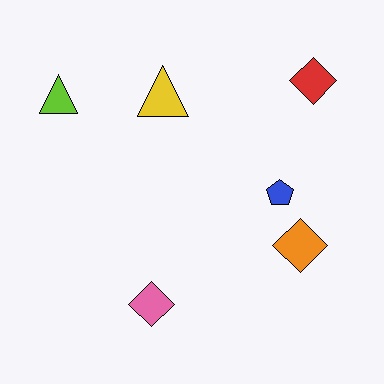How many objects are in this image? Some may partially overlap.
There are 6 objects.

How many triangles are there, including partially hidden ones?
There are 2 triangles.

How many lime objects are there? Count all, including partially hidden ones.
There is 1 lime object.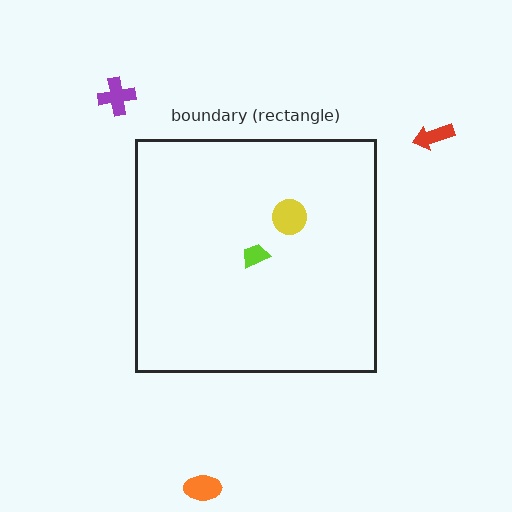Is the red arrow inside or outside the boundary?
Outside.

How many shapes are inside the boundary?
2 inside, 3 outside.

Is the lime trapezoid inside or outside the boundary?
Inside.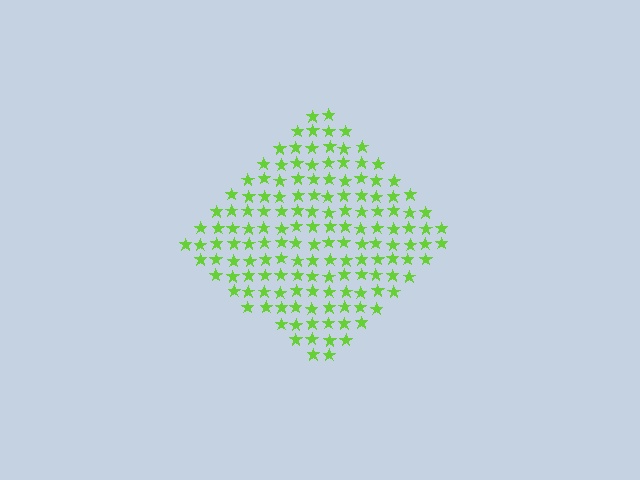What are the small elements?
The small elements are stars.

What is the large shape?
The large shape is a diamond.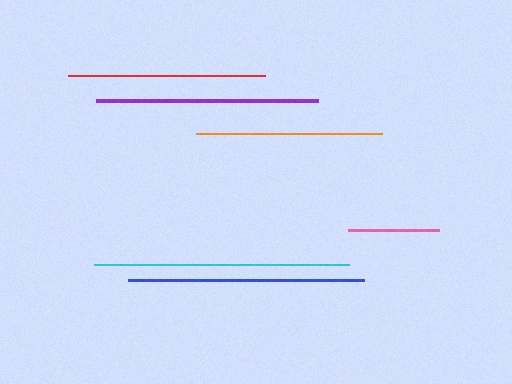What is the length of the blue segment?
The blue segment is approximately 236 pixels long.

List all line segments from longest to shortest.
From longest to shortest: cyan, blue, purple, red, orange, pink.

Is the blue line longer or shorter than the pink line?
The blue line is longer than the pink line.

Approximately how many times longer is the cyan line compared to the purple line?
The cyan line is approximately 1.2 times the length of the purple line.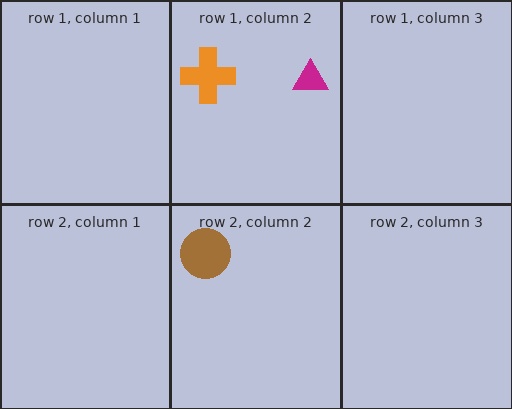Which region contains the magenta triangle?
The row 1, column 2 region.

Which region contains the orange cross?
The row 1, column 2 region.